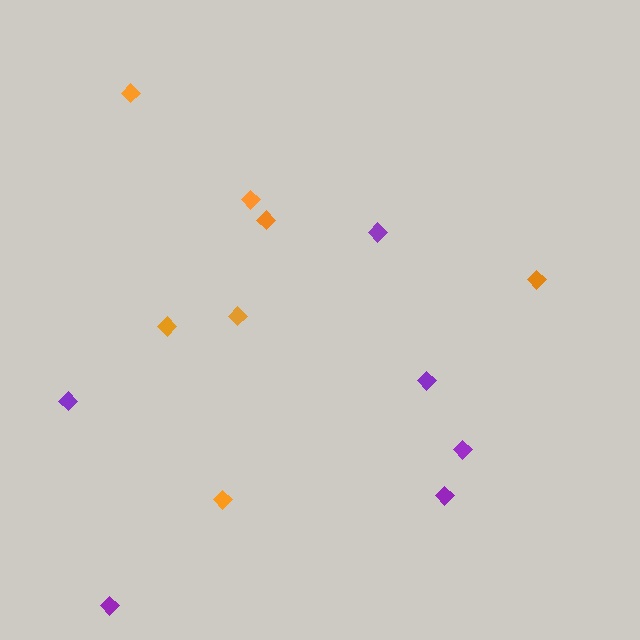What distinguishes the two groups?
There are 2 groups: one group of purple diamonds (6) and one group of orange diamonds (7).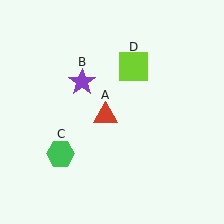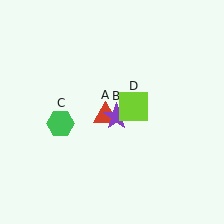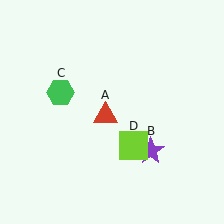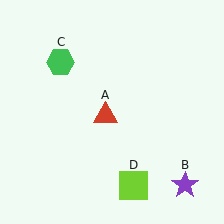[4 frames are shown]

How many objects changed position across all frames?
3 objects changed position: purple star (object B), green hexagon (object C), lime square (object D).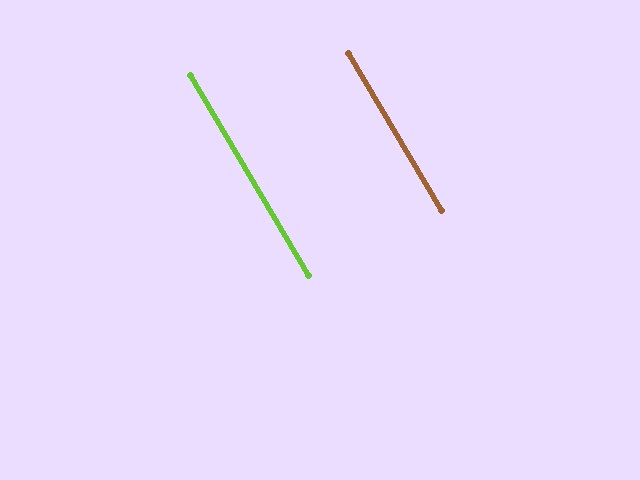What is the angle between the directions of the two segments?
Approximately 0 degrees.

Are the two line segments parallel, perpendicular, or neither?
Parallel — their directions differ by only 0.1°.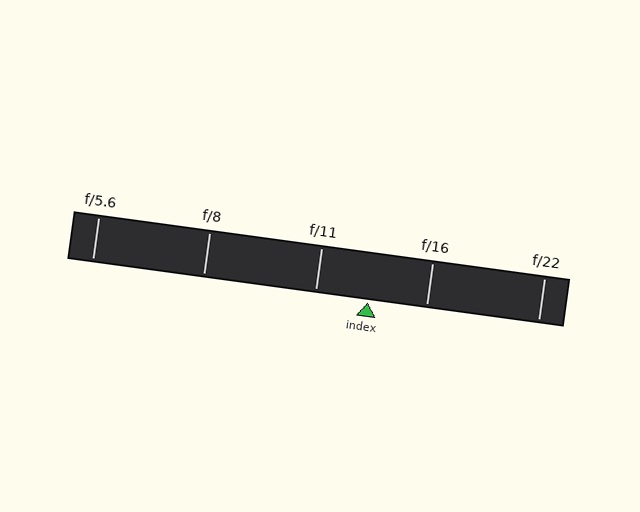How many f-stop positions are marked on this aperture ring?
There are 5 f-stop positions marked.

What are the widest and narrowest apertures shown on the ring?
The widest aperture shown is f/5.6 and the narrowest is f/22.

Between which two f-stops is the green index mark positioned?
The index mark is between f/11 and f/16.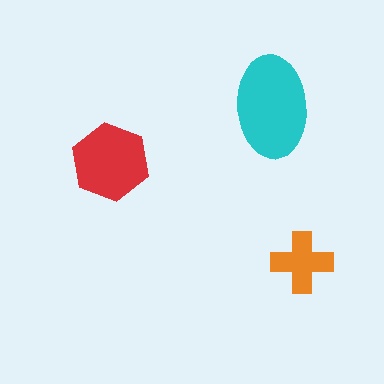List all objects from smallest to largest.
The orange cross, the red hexagon, the cyan ellipse.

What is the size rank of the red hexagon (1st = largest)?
2nd.